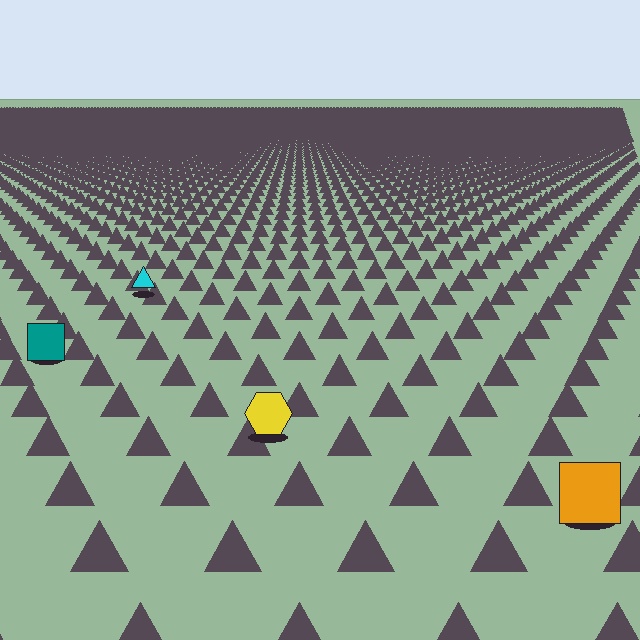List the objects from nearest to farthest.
From nearest to farthest: the orange square, the yellow hexagon, the teal square, the cyan triangle.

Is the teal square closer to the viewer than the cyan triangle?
Yes. The teal square is closer — you can tell from the texture gradient: the ground texture is coarser near it.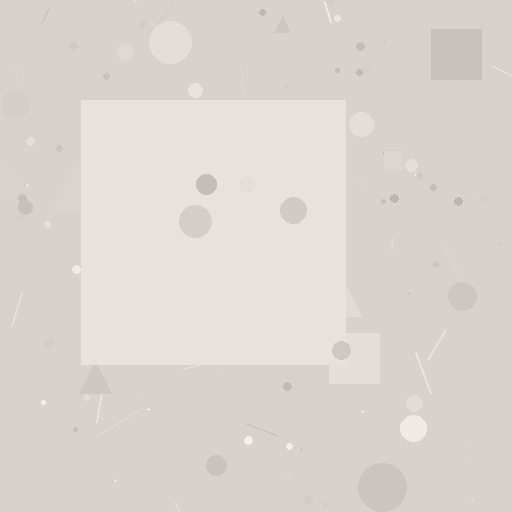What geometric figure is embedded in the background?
A square is embedded in the background.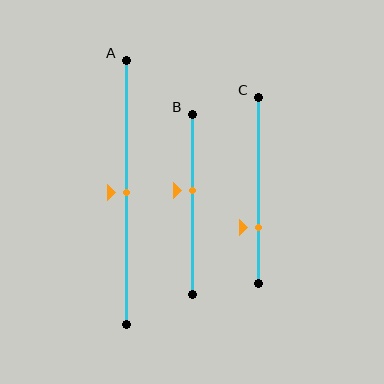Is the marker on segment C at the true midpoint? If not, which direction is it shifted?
No, the marker on segment C is shifted downward by about 20% of the segment length.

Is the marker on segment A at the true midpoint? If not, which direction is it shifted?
Yes, the marker on segment A is at the true midpoint.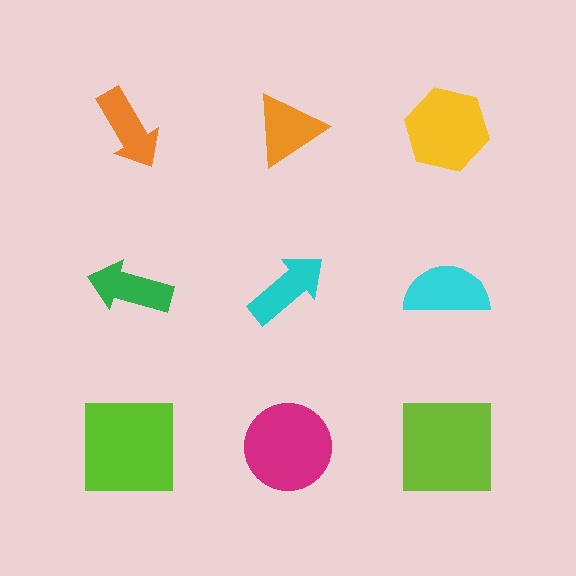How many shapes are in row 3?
3 shapes.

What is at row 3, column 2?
A magenta circle.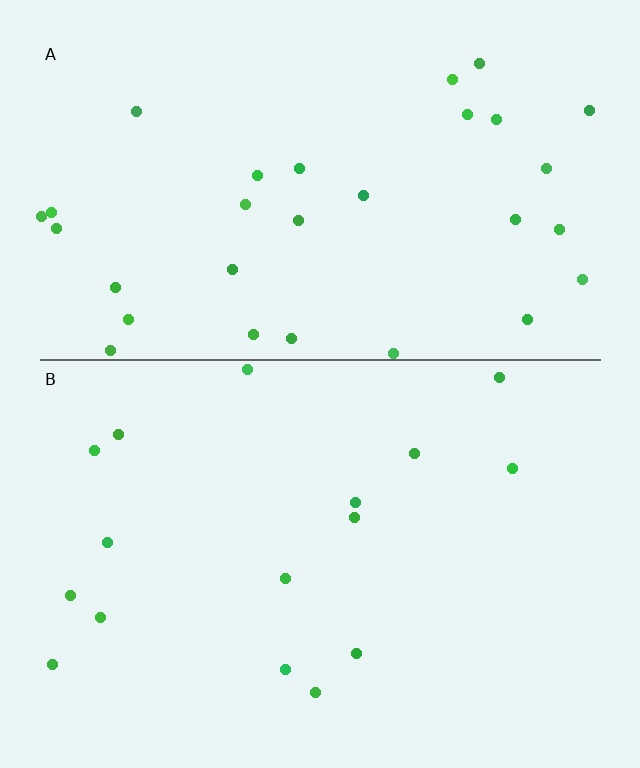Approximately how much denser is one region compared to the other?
Approximately 1.9× — region A over region B.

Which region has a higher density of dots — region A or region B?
A (the top).